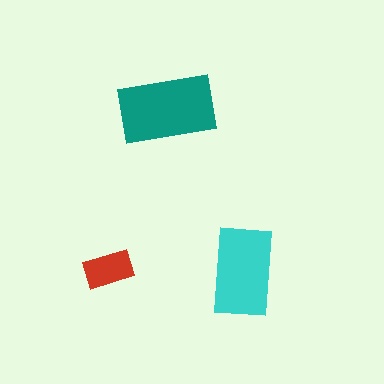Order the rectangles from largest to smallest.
the teal one, the cyan one, the red one.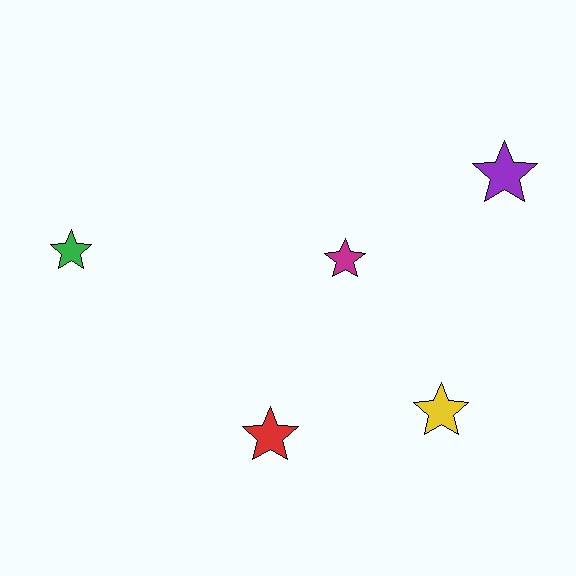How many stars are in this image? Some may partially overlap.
There are 5 stars.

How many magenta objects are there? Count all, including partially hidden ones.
There is 1 magenta object.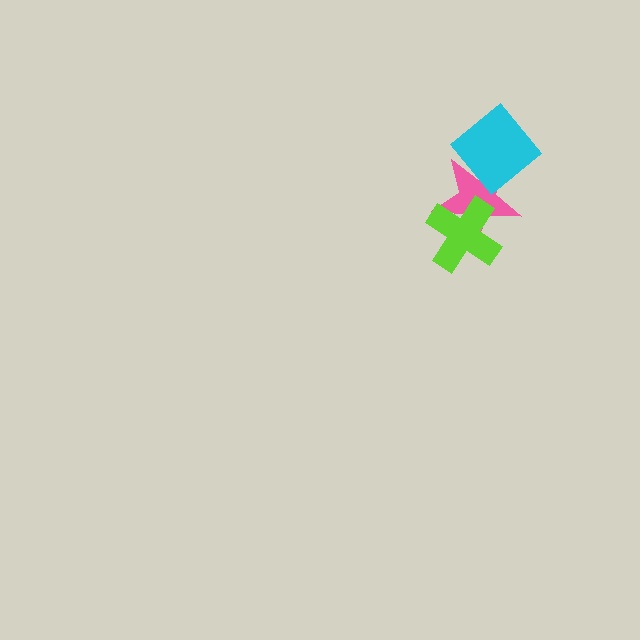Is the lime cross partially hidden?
No, no other shape covers it.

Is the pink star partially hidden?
Yes, it is partially covered by another shape.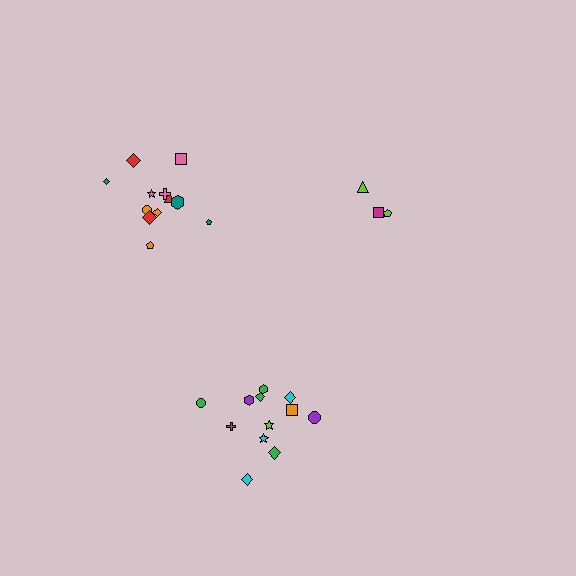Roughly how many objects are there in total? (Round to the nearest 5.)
Roughly 25 objects in total.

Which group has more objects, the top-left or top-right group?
The top-left group.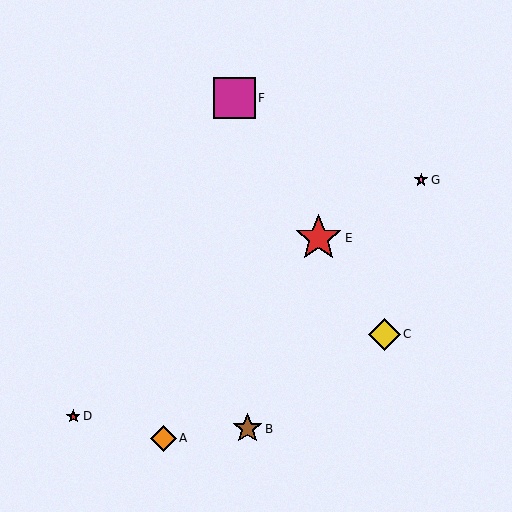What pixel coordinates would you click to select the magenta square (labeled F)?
Click at (234, 98) to select the magenta square F.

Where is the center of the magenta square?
The center of the magenta square is at (234, 98).